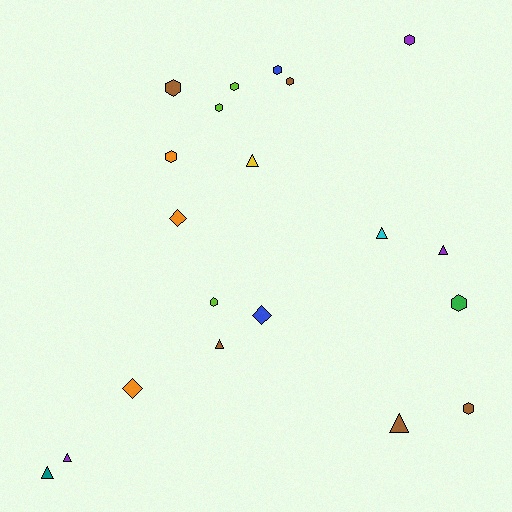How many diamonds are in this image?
There are 3 diamonds.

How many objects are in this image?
There are 20 objects.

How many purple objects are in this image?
There are 3 purple objects.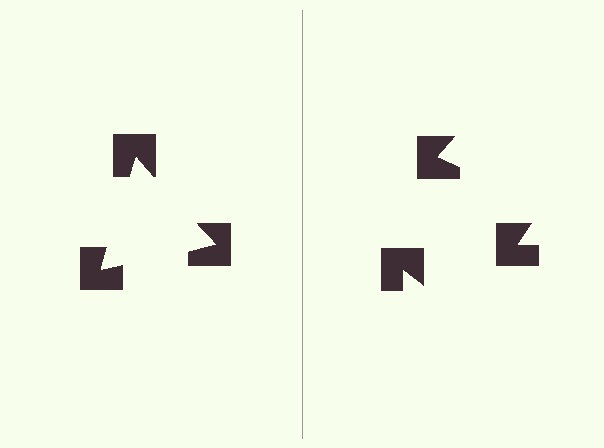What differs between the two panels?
The notched squares are positioned identically on both sides; only the wedge orientations differ. On the left they align to a triangle; on the right they are misaligned.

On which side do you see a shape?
An illusory triangle appears on the left side. On the right side the wedge cuts are rotated, so no coherent shape forms.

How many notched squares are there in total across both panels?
6 — 3 on each side.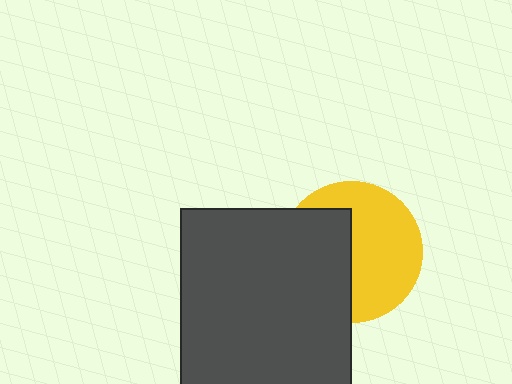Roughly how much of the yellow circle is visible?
About half of it is visible (roughly 56%).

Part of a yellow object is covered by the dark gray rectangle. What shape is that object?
It is a circle.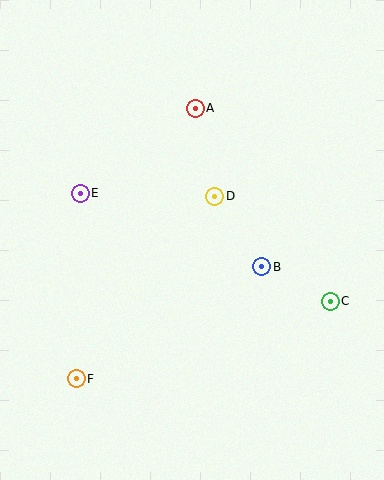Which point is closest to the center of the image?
Point D at (215, 196) is closest to the center.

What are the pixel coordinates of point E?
Point E is at (80, 193).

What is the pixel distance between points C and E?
The distance between C and E is 272 pixels.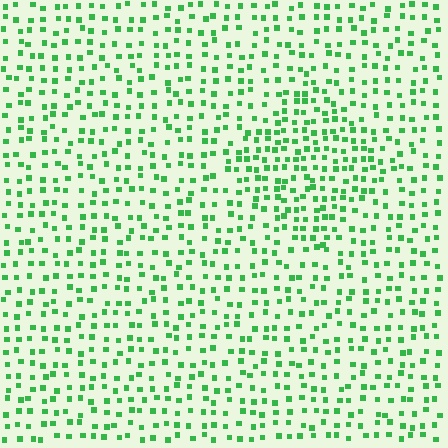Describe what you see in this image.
The image contains small green elements arranged at two different densities. A diamond-shaped region is visible where the elements are more densely packed than the surrounding area.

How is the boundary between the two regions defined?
The boundary is defined by a change in element density (approximately 1.6x ratio). All elements are the same color, size, and shape.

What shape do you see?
I see a diamond.